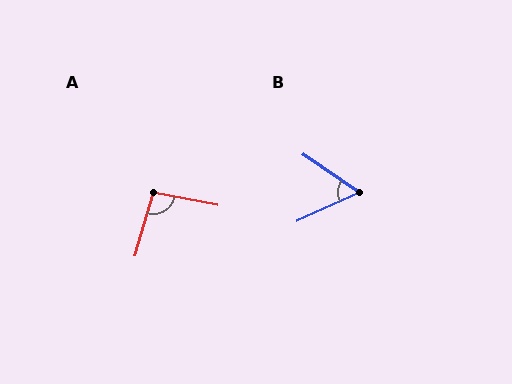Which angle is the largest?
A, at approximately 95 degrees.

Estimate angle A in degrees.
Approximately 95 degrees.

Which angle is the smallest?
B, at approximately 59 degrees.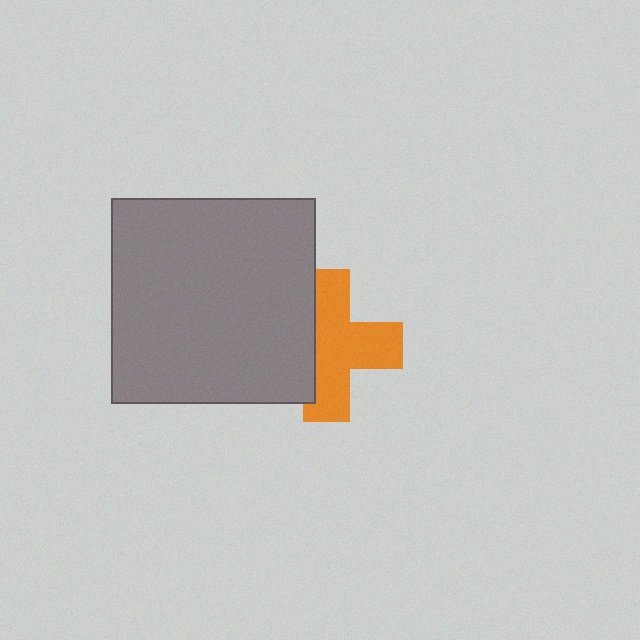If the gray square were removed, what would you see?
You would see the complete orange cross.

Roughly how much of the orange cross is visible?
Most of it is visible (roughly 66%).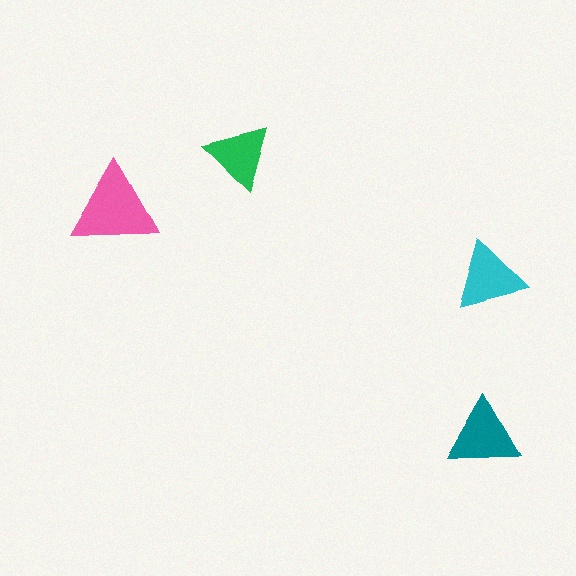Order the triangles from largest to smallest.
the pink one, the teal one, the cyan one, the green one.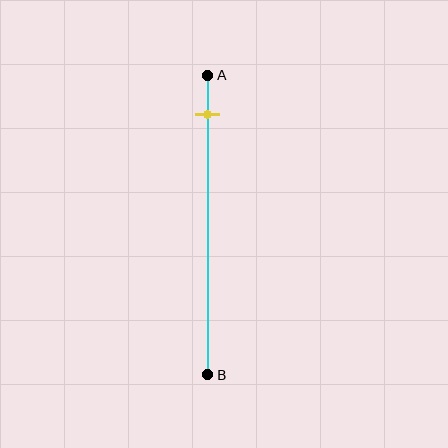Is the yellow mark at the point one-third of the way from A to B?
No, the mark is at about 15% from A, not at the 33% one-third point.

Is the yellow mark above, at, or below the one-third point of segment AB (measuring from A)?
The yellow mark is above the one-third point of segment AB.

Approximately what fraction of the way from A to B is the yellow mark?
The yellow mark is approximately 15% of the way from A to B.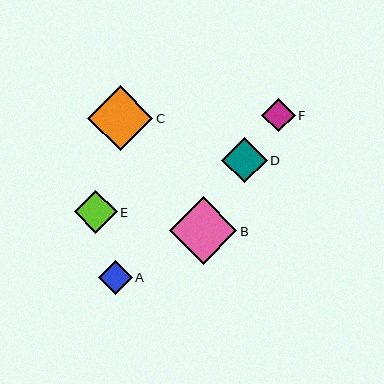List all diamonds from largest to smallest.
From largest to smallest: B, C, D, E, A, F.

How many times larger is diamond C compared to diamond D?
Diamond C is approximately 1.4 times the size of diamond D.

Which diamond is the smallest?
Diamond F is the smallest with a size of approximately 34 pixels.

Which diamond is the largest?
Diamond B is the largest with a size of approximately 68 pixels.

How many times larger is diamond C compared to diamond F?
Diamond C is approximately 1.9 times the size of diamond F.